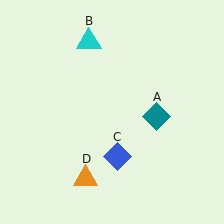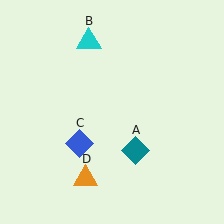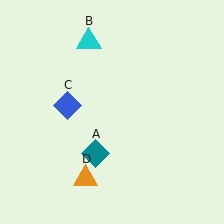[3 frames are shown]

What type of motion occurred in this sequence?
The teal diamond (object A), blue diamond (object C) rotated clockwise around the center of the scene.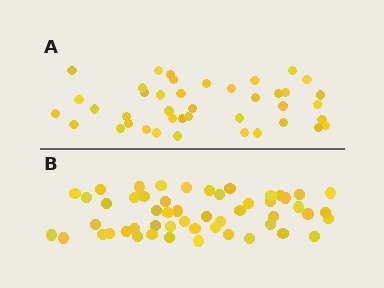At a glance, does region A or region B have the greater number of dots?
Region B (the bottom region) has more dots.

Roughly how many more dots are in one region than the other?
Region B has roughly 12 or so more dots than region A.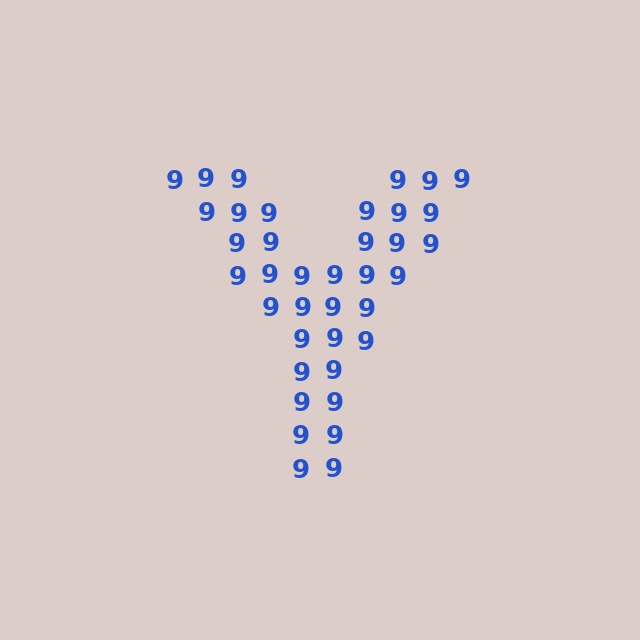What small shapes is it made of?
It is made of small digit 9's.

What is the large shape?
The large shape is the letter Y.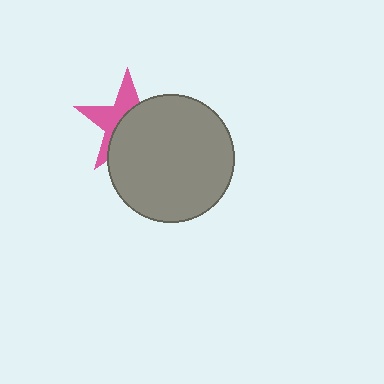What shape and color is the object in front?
The object in front is a gray circle.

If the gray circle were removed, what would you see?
You would see the complete pink star.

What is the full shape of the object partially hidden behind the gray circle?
The partially hidden object is a pink star.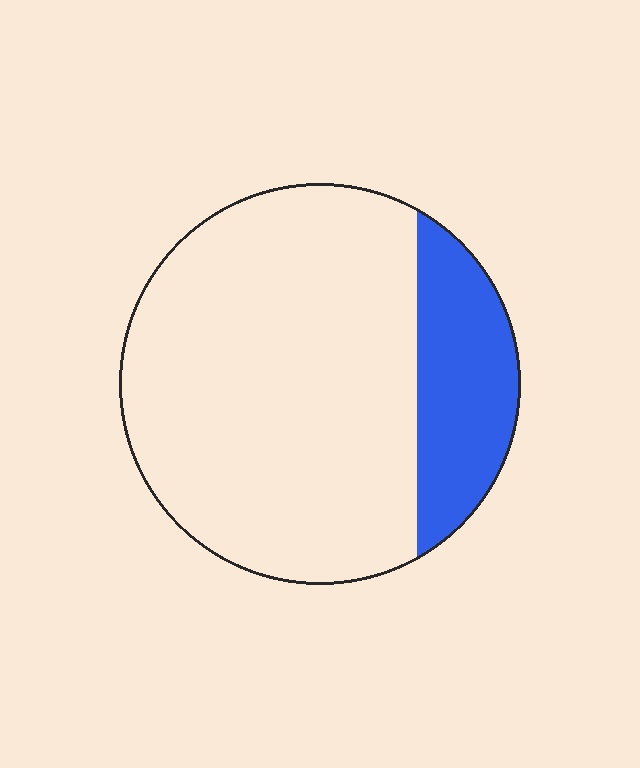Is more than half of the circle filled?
No.